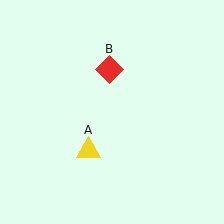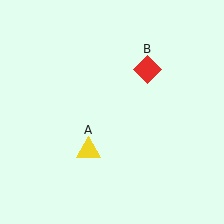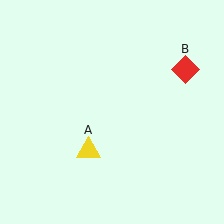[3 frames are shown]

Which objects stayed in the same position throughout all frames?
Yellow triangle (object A) remained stationary.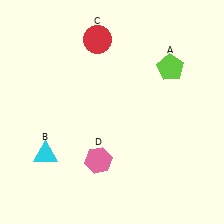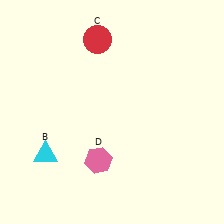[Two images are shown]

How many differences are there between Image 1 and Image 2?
There is 1 difference between the two images.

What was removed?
The lime pentagon (A) was removed in Image 2.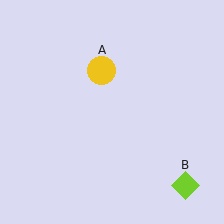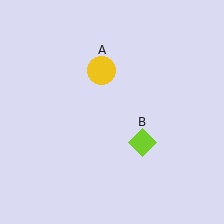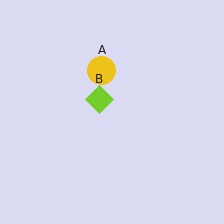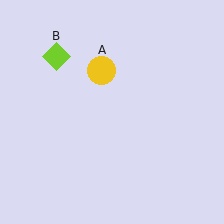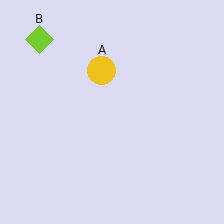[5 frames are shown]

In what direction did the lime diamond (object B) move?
The lime diamond (object B) moved up and to the left.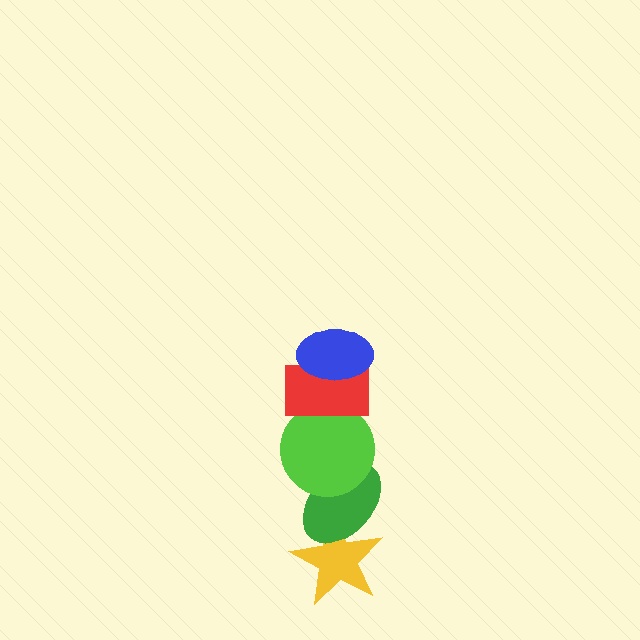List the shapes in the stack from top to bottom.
From top to bottom: the blue ellipse, the red rectangle, the lime circle, the green ellipse, the yellow star.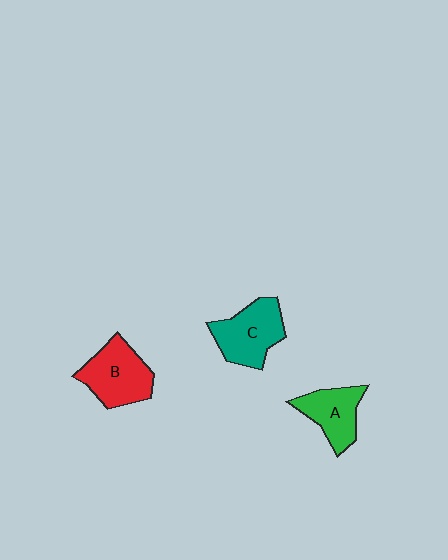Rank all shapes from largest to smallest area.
From largest to smallest: B (red), C (teal), A (green).